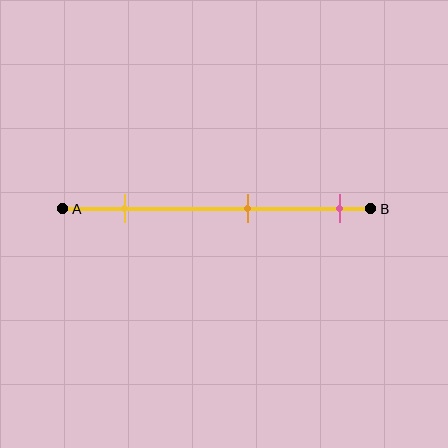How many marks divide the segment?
There are 3 marks dividing the segment.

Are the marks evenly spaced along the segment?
Yes, the marks are approximately evenly spaced.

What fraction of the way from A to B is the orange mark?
The orange mark is approximately 60% (0.6) of the way from A to B.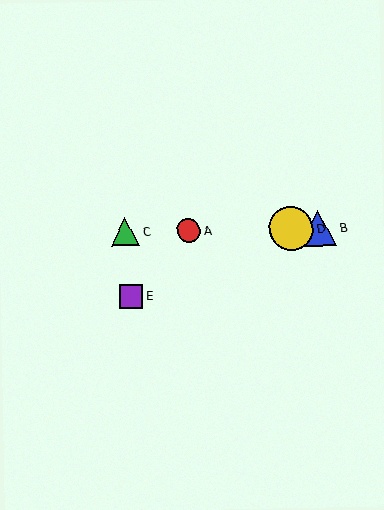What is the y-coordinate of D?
Object D is at y≈229.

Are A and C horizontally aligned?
Yes, both are at y≈231.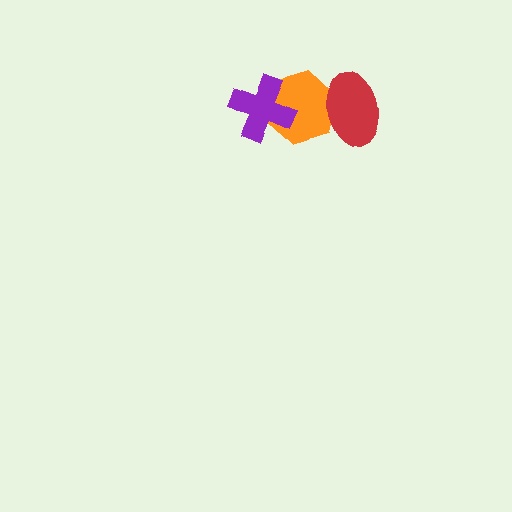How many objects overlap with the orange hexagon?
2 objects overlap with the orange hexagon.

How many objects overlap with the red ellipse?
1 object overlaps with the red ellipse.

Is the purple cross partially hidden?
No, no other shape covers it.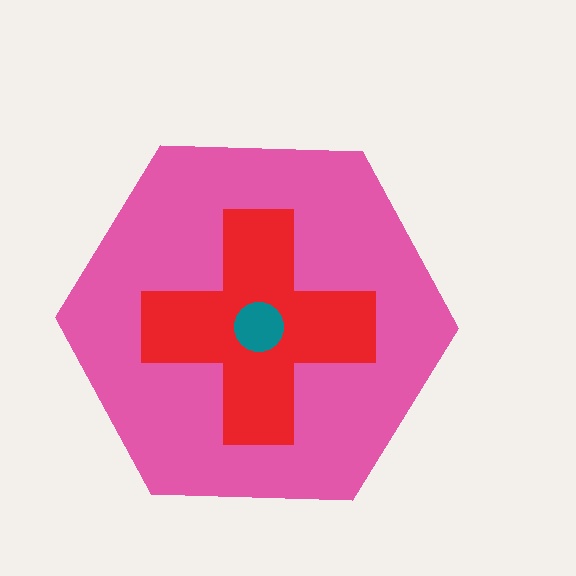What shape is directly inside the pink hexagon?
The red cross.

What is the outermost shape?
The pink hexagon.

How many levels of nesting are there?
3.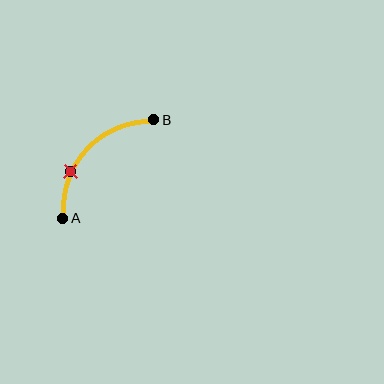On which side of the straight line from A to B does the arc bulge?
The arc bulges above and to the left of the straight line connecting A and B.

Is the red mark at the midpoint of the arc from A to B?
No. The red mark lies on the arc but is closer to endpoint A. The arc midpoint would be at the point on the curve equidistant along the arc from both A and B.